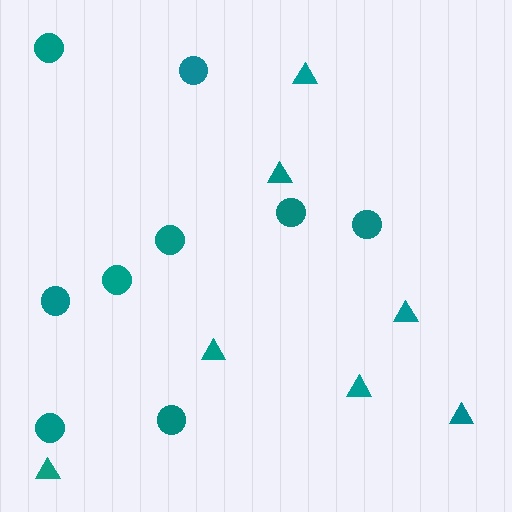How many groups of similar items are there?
There are 2 groups: one group of circles (9) and one group of triangles (7).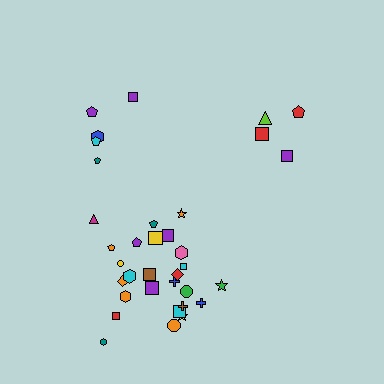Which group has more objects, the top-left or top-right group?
The top-left group.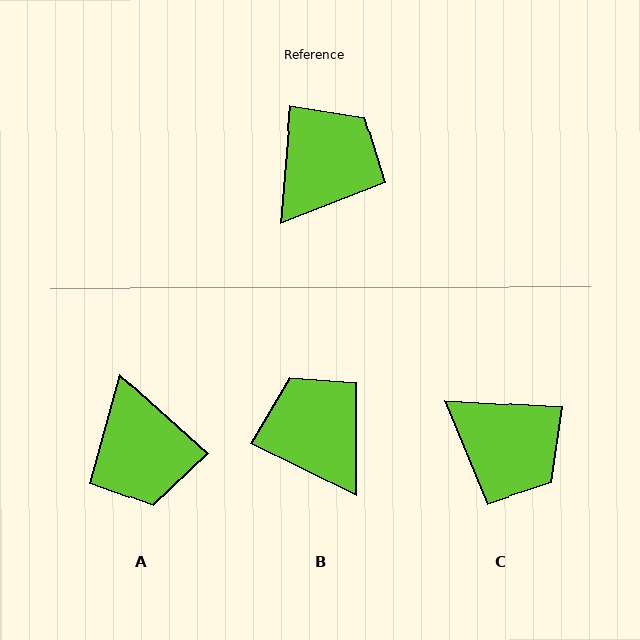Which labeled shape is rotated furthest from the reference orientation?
A, about 127 degrees away.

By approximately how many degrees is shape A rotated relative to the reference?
Approximately 127 degrees clockwise.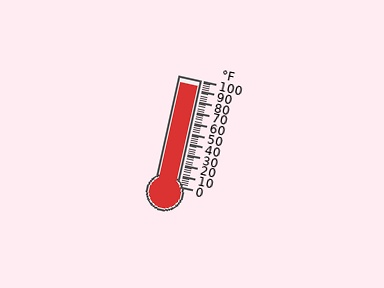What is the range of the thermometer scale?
The thermometer scale ranges from 0°F to 100°F.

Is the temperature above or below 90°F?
The temperature is above 90°F.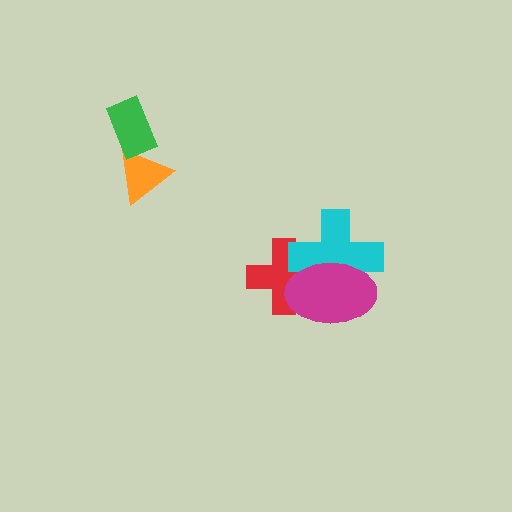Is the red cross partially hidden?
Yes, it is partially covered by another shape.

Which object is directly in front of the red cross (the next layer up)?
The cyan cross is directly in front of the red cross.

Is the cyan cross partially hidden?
Yes, it is partially covered by another shape.